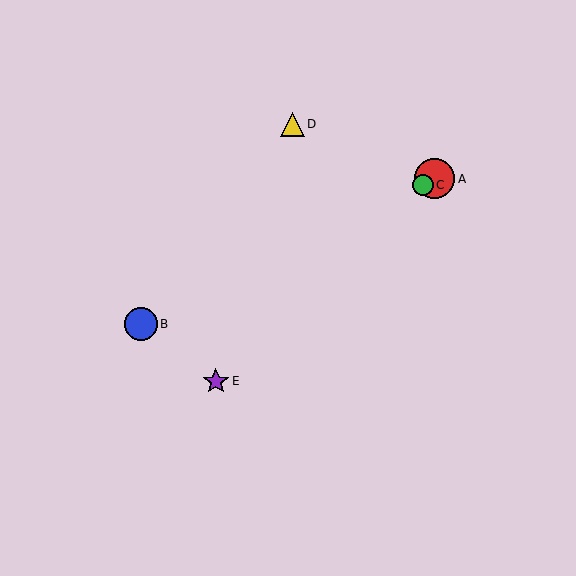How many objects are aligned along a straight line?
3 objects (A, B, C) are aligned along a straight line.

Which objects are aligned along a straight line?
Objects A, B, C are aligned along a straight line.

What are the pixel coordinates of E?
Object E is at (216, 381).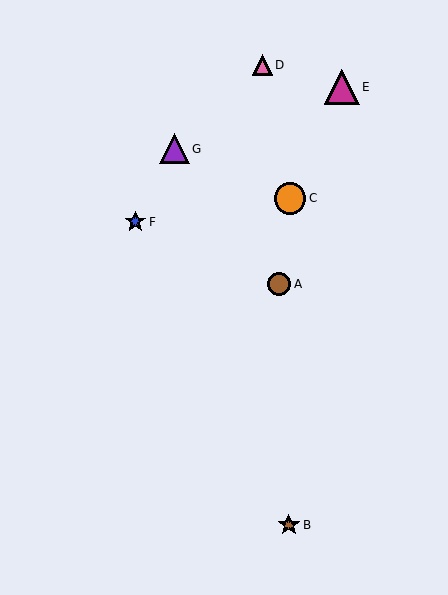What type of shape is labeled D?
Shape D is a pink triangle.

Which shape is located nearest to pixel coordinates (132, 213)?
The blue star (labeled F) at (135, 222) is nearest to that location.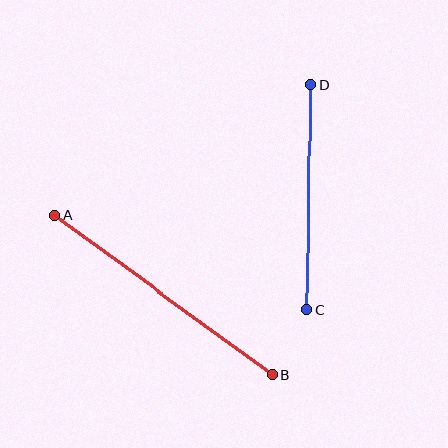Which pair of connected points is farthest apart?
Points A and B are farthest apart.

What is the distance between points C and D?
The distance is approximately 225 pixels.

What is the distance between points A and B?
The distance is approximately 270 pixels.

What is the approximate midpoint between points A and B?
The midpoint is at approximately (163, 295) pixels.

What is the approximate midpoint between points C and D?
The midpoint is at approximately (309, 197) pixels.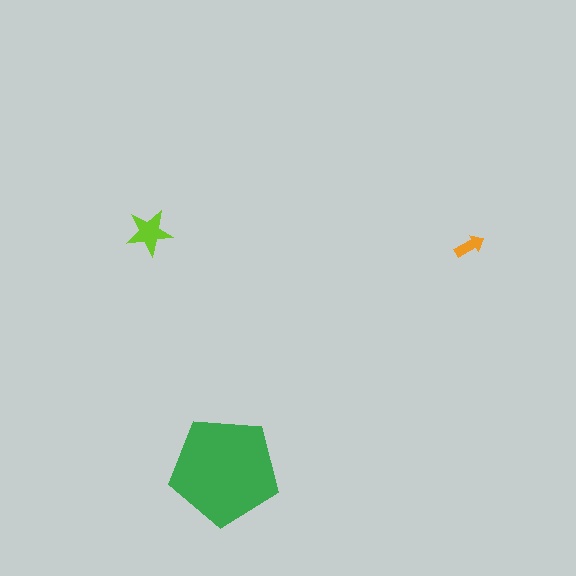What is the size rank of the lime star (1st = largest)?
2nd.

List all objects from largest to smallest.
The green pentagon, the lime star, the orange arrow.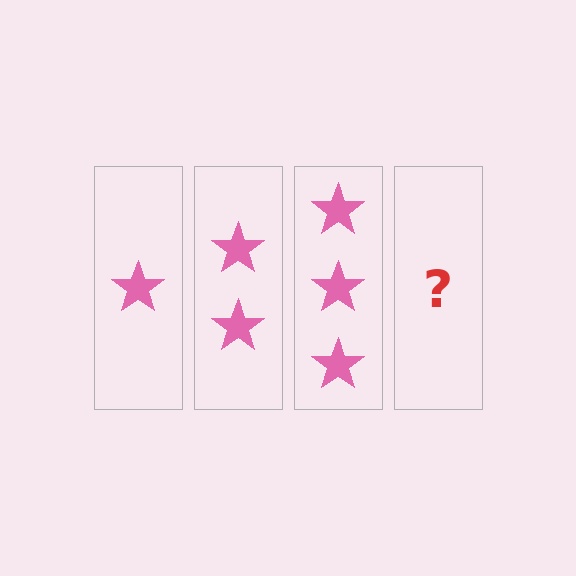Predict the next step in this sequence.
The next step is 4 stars.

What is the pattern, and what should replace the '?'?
The pattern is that each step adds one more star. The '?' should be 4 stars.